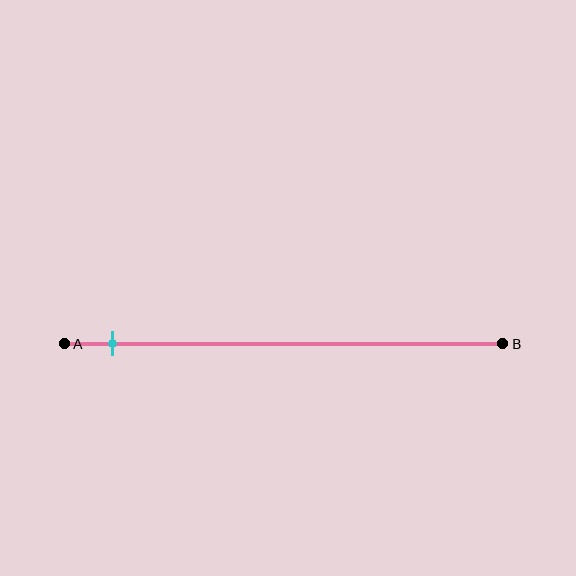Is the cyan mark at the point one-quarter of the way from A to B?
No, the mark is at about 10% from A, not at the 25% one-quarter point.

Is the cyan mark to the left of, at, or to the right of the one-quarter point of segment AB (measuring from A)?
The cyan mark is to the left of the one-quarter point of segment AB.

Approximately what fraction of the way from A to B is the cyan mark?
The cyan mark is approximately 10% of the way from A to B.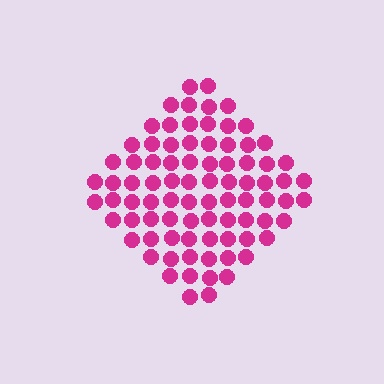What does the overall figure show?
The overall figure shows a diamond.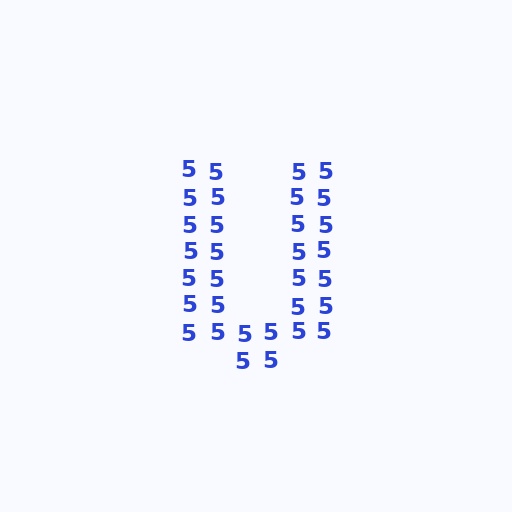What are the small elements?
The small elements are digit 5's.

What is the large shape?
The large shape is the letter U.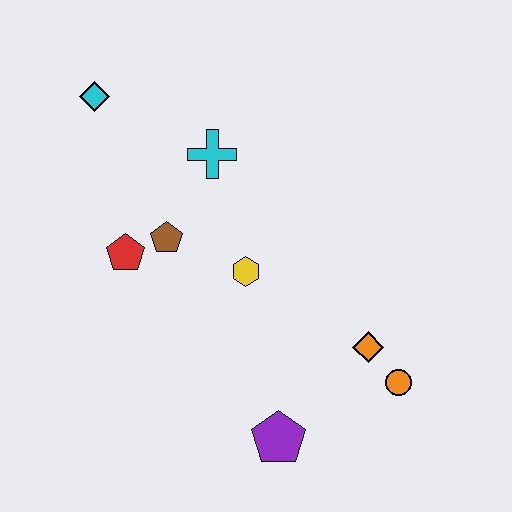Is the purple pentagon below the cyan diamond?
Yes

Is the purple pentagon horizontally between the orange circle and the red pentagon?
Yes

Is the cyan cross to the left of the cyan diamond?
No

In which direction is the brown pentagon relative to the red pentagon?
The brown pentagon is to the right of the red pentagon.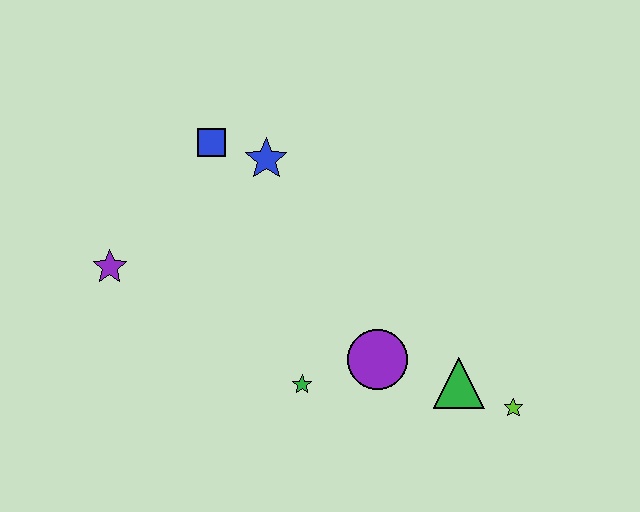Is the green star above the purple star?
No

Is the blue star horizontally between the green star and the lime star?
No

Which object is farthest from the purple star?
The lime star is farthest from the purple star.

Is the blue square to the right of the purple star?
Yes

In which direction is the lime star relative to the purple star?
The lime star is to the right of the purple star.